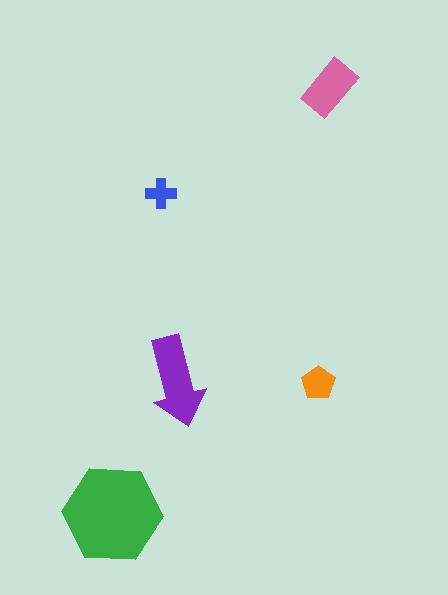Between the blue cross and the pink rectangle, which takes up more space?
The pink rectangle.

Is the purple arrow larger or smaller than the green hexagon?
Smaller.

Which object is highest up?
The pink rectangle is topmost.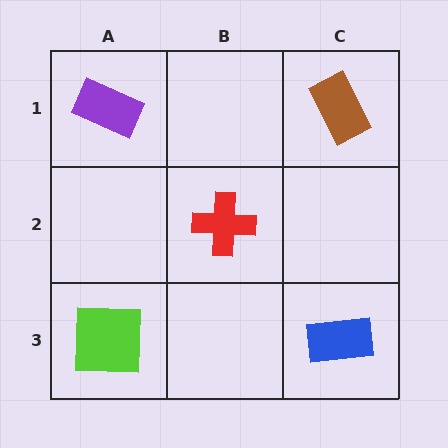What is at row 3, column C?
A blue rectangle.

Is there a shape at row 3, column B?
No, that cell is empty.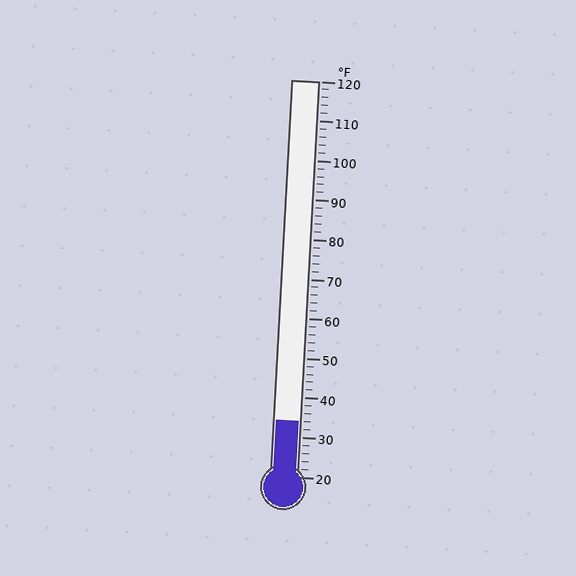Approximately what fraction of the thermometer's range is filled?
The thermometer is filled to approximately 15% of its range.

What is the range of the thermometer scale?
The thermometer scale ranges from 20°F to 120°F.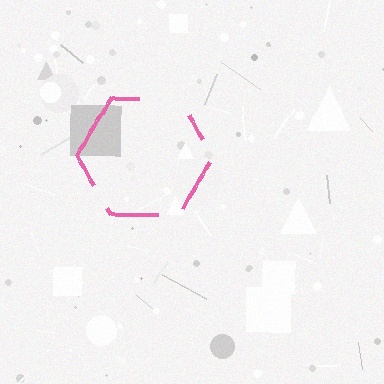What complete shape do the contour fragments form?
The contour fragments form a hexagon.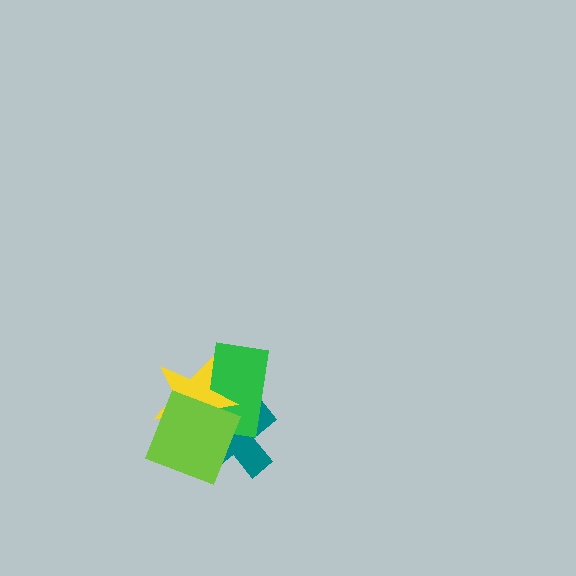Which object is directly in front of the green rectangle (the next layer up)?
The yellow star is directly in front of the green rectangle.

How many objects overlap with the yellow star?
3 objects overlap with the yellow star.